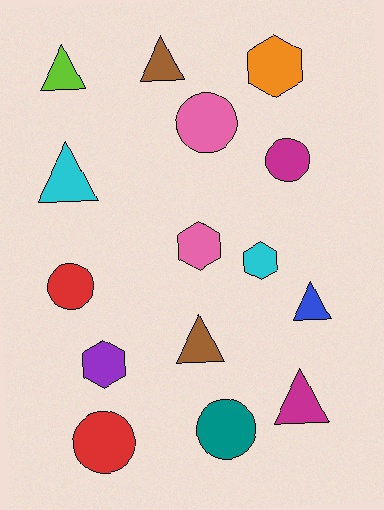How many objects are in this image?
There are 15 objects.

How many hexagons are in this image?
There are 4 hexagons.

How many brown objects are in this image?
There are 2 brown objects.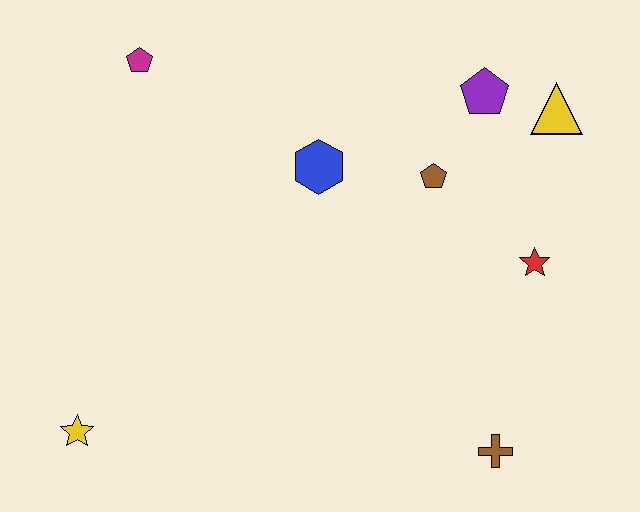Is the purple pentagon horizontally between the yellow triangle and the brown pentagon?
Yes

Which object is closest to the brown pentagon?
The purple pentagon is closest to the brown pentagon.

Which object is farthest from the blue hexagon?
The yellow star is farthest from the blue hexagon.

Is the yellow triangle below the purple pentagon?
Yes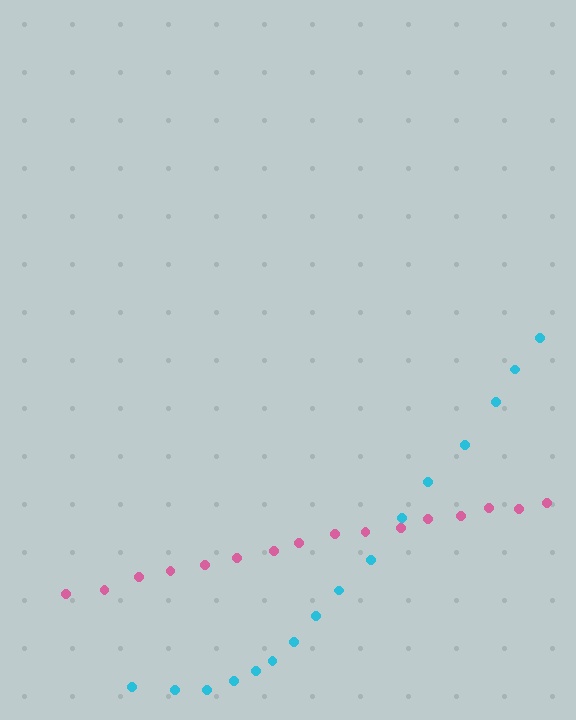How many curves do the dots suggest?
There are 2 distinct paths.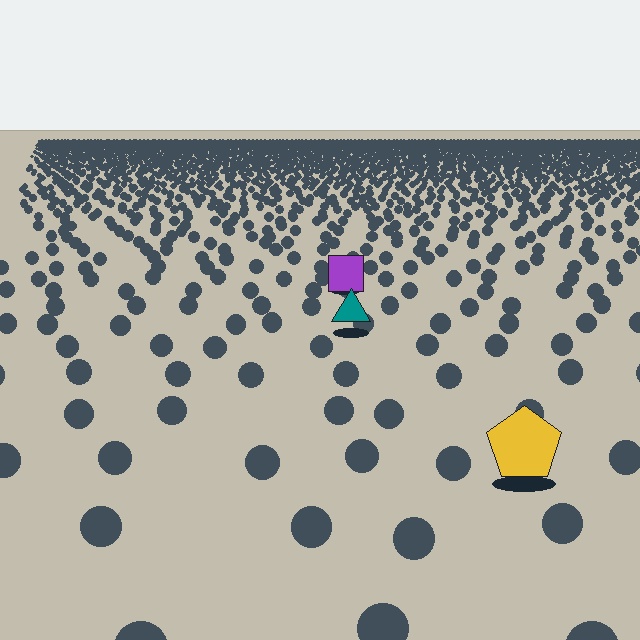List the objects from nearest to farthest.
From nearest to farthest: the yellow pentagon, the teal triangle, the purple square.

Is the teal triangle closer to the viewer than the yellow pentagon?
No. The yellow pentagon is closer — you can tell from the texture gradient: the ground texture is coarser near it.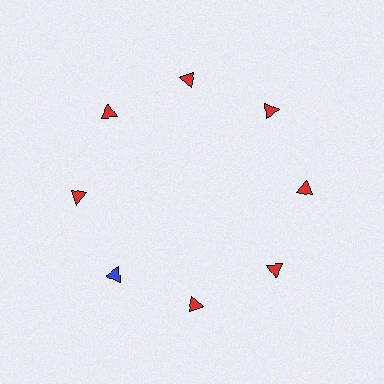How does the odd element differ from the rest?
It has a different color: blue instead of red.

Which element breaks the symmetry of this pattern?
The blue triangle at roughly the 8 o'clock position breaks the symmetry. All other shapes are red triangles.